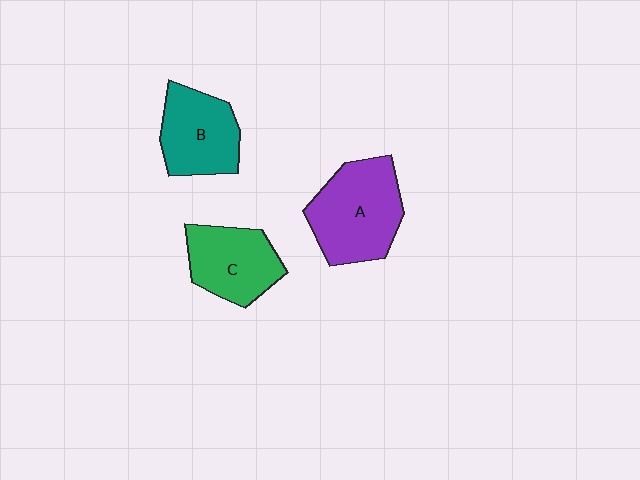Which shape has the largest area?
Shape A (purple).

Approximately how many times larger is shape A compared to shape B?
Approximately 1.3 times.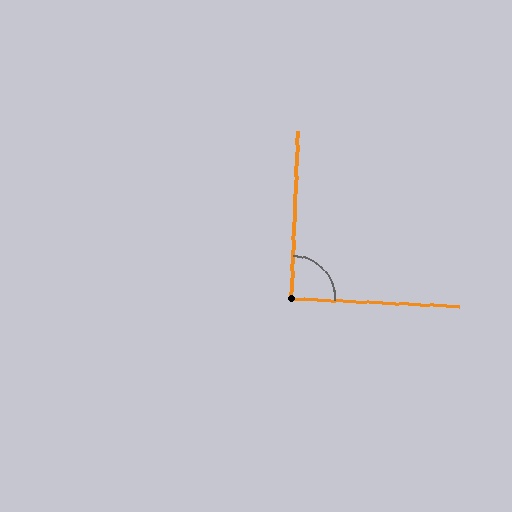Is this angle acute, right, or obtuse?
It is approximately a right angle.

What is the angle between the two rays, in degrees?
Approximately 90 degrees.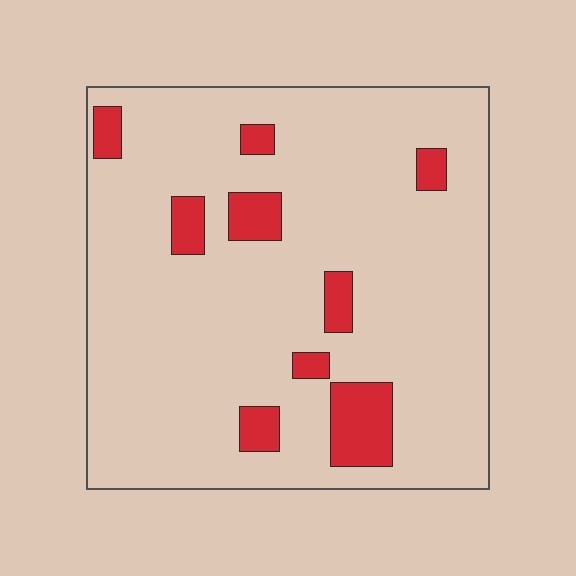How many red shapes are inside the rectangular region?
9.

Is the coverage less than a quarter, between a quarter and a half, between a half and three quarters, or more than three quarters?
Less than a quarter.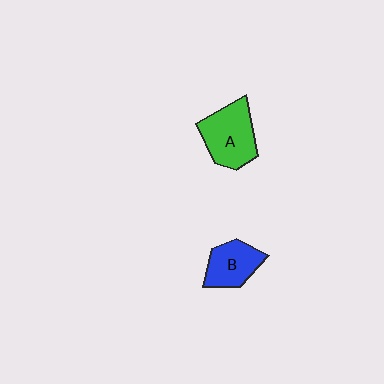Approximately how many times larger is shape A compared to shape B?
Approximately 1.4 times.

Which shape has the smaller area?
Shape B (blue).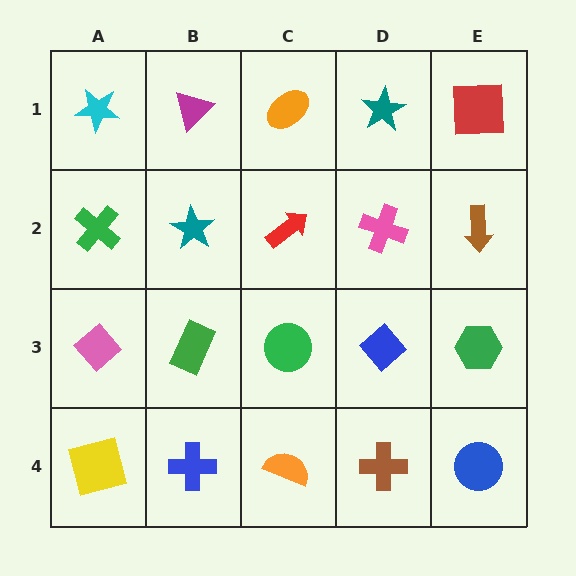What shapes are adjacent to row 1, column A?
A green cross (row 2, column A), a magenta triangle (row 1, column B).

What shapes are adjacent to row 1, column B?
A teal star (row 2, column B), a cyan star (row 1, column A), an orange ellipse (row 1, column C).